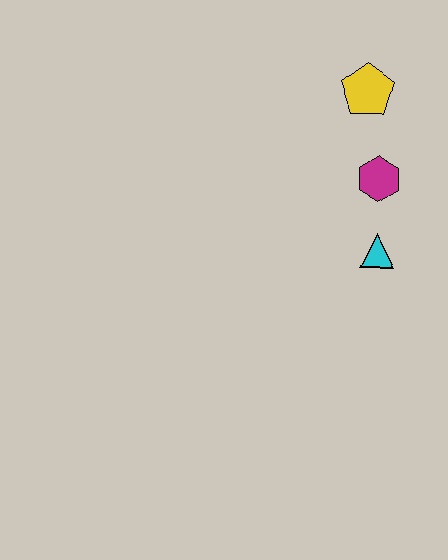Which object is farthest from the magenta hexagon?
The yellow pentagon is farthest from the magenta hexagon.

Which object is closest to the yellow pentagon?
The magenta hexagon is closest to the yellow pentagon.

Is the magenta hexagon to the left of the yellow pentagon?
No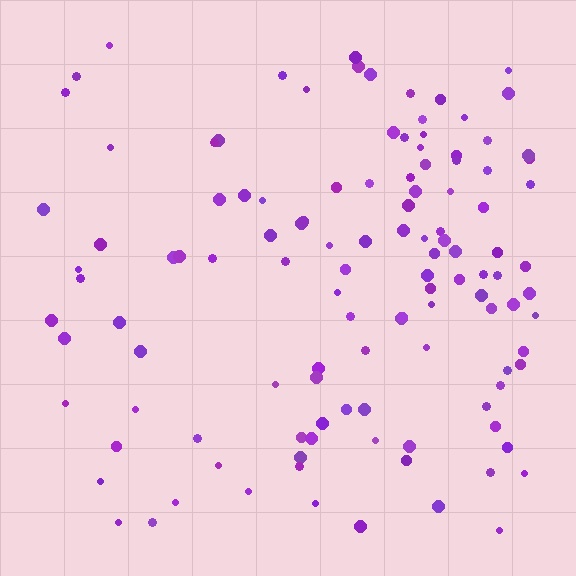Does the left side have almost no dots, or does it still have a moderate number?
Still a moderate number, just noticeably fewer than the right.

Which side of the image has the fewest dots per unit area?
The left.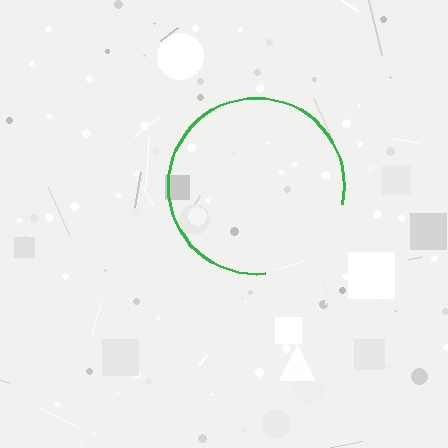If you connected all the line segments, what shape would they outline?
They would outline a circle.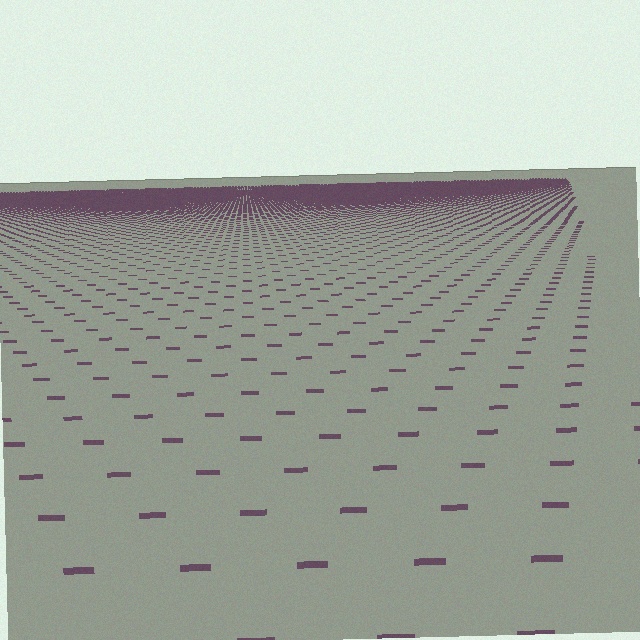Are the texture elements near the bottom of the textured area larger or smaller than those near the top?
Larger. Near the bottom, elements are closer to the viewer and appear at a bigger on-screen size.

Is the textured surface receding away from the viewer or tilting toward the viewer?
The surface is receding away from the viewer. Texture elements get smaller and denser toward the top.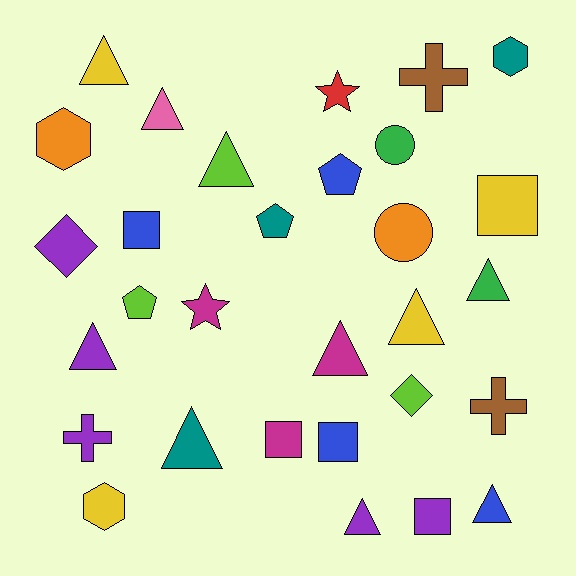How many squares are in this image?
There are 5 squares.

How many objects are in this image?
There are 30 objects.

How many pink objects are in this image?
There is 1 pink object.